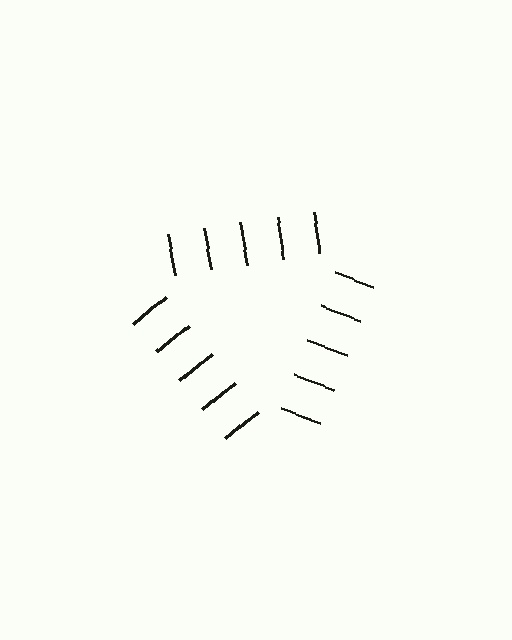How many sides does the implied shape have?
3 sides — the line-ends trace a triangle.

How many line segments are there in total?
15 — 5 along each of the 3 edges.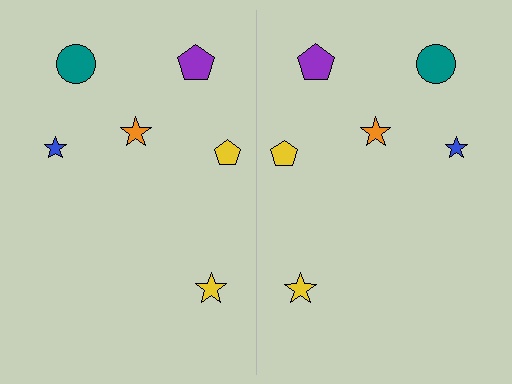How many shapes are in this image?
There are 12 shapes in this image.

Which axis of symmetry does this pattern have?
The pattern has a vertical axis of symmetry running through the center of the image.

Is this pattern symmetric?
Yes, this pattern has bilateral (reflection) symmetry.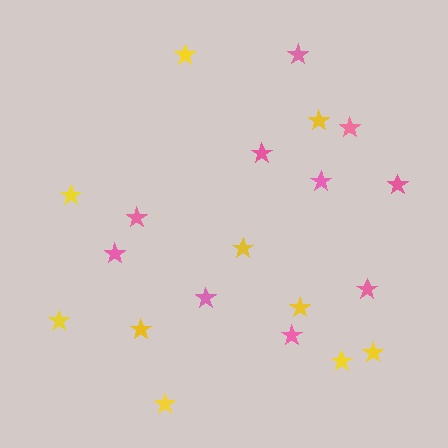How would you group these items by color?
There are 2 groups: one group of yellow stars (10) and one group of pink stars (10).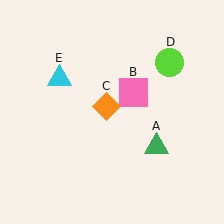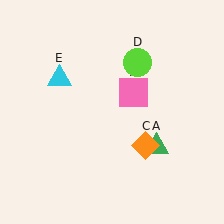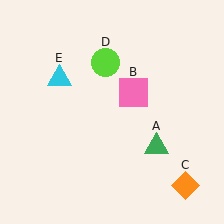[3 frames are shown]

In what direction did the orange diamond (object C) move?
The orange diamond (object C) moved down and to the right.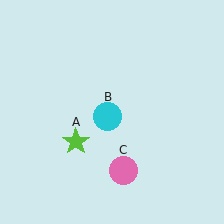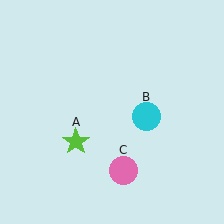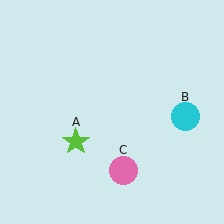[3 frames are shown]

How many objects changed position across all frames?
1 object changed position: cyan circle (object B).